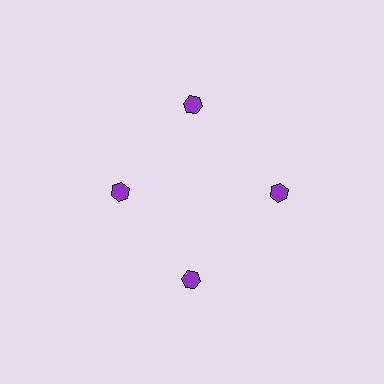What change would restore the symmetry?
The symmetry would be restored by moving it outward, back onto the ring so that all 4 hexagons sit at equal angles and equal distance from the center.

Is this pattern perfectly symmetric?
No. The 4 purple hexagons are arranged in a ring, but one element near the 9 o'clock position is pulled inward toward the center, breaking the 4-fold rotational symmetry.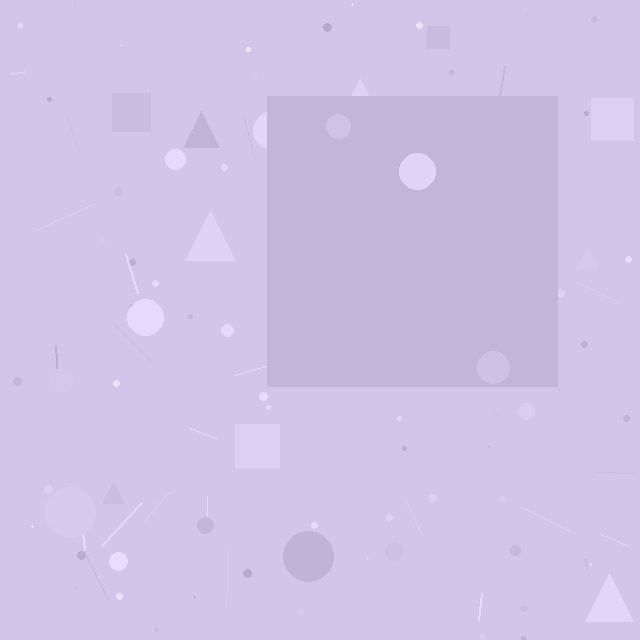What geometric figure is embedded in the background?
A square is embedded in the background.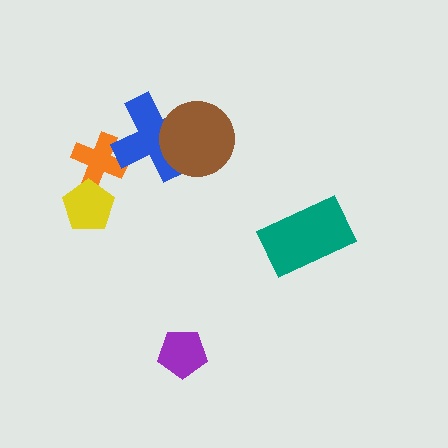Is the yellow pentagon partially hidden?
No, no other shape covers it.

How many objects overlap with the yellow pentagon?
1 object overlaps with the yellow pentagon.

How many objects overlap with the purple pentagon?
0 objects overlap with the purple pentagon.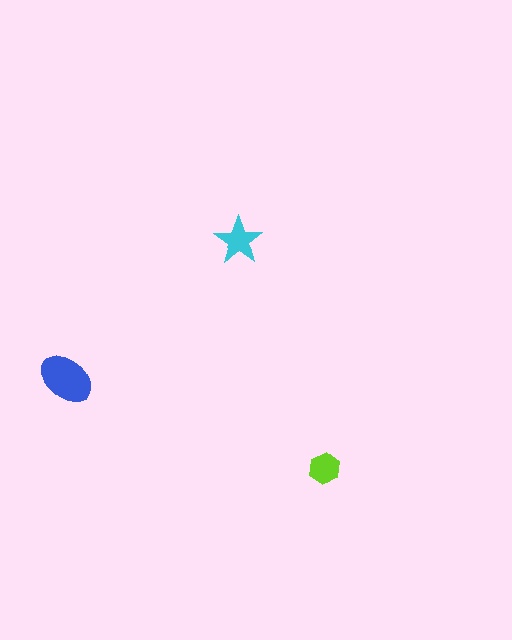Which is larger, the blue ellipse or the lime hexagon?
The blue ellipse.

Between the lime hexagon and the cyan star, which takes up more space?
The cyan star.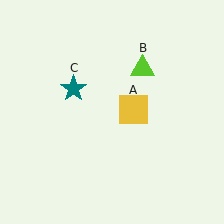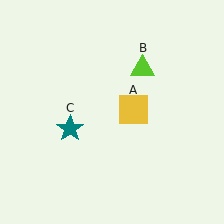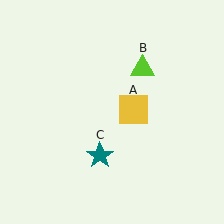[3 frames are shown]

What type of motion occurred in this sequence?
The teal star (object C) rotated counterclockwise around the center of the scene.